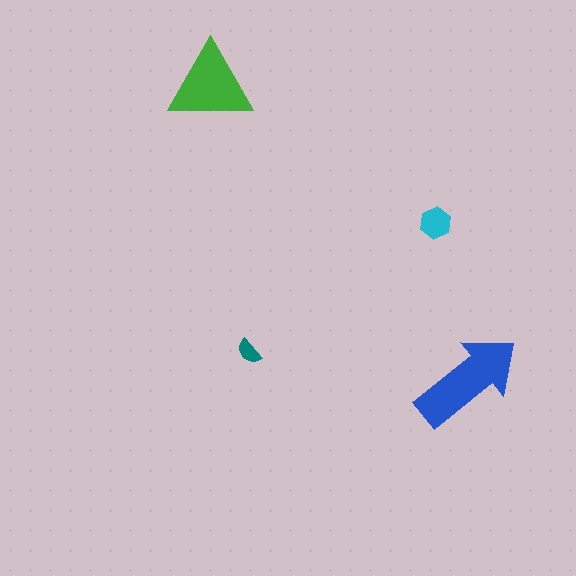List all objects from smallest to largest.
The teal semicircle, the cyan hexagon, the green triangle, the blue arrow.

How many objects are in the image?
There are 4 objects in the image.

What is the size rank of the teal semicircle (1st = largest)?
4th.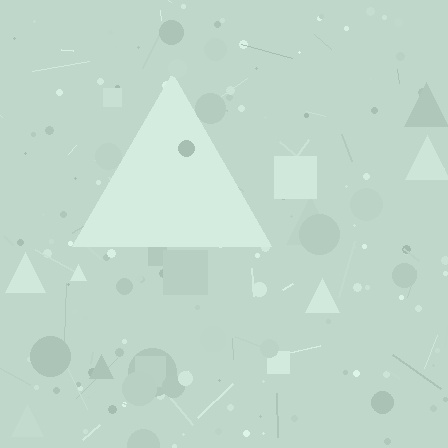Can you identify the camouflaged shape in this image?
The camouflaged shape is a triangle.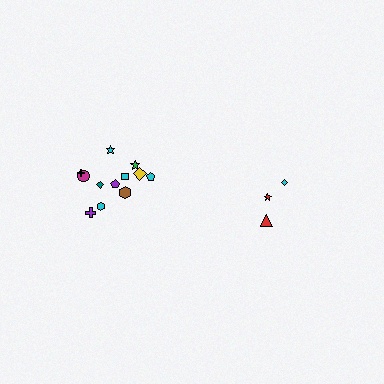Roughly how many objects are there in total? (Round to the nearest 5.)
Roughly 15 objects in total.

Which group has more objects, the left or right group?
The left group.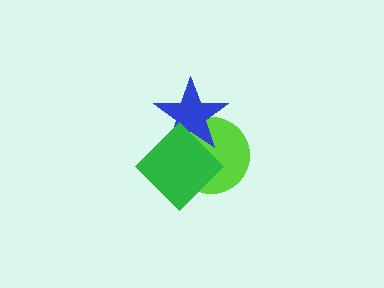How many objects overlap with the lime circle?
2 objects overlap with the lime circle.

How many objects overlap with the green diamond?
2 objects overlap with the green diamond.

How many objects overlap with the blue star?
2 objects overlap with the blue star.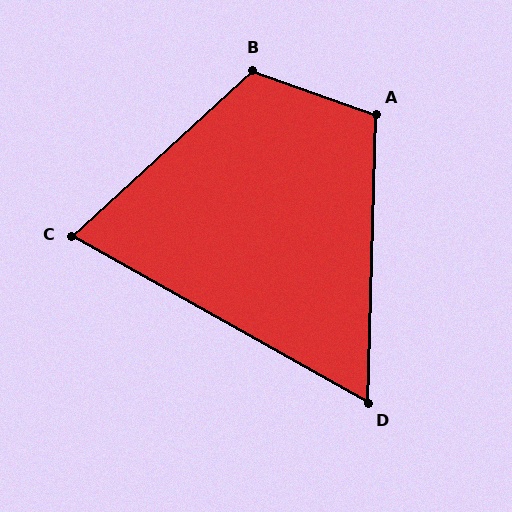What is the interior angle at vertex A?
Approximately 108 degrees (obtuse).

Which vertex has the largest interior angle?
B, at approximately 118 degrees.